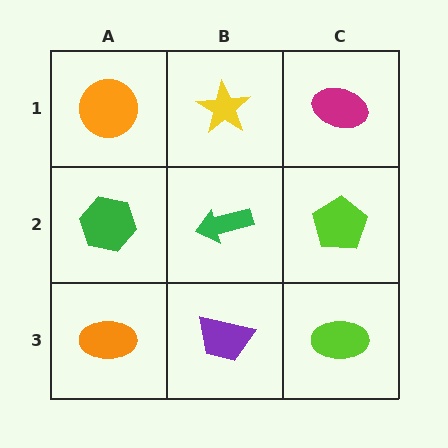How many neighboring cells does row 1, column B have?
3.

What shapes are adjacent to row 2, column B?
A yellow star (row 1, column B), a purple trapezoid (row 3, column B), a green hexagon (row 2, column A), a lime pentagon (row 2, column C).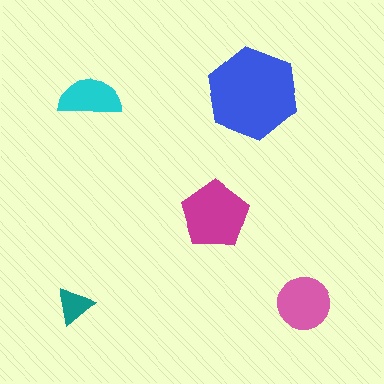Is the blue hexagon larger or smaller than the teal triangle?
Larger.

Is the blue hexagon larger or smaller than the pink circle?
Larger.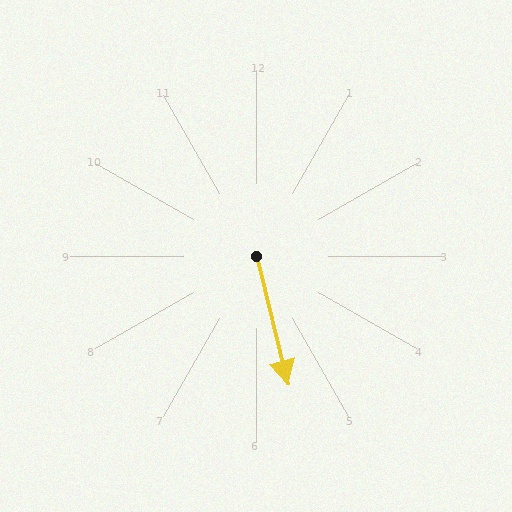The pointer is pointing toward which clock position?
Roughly 6 o'clock.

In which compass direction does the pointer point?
South.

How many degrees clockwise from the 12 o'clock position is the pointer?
Approximately 166 degrees.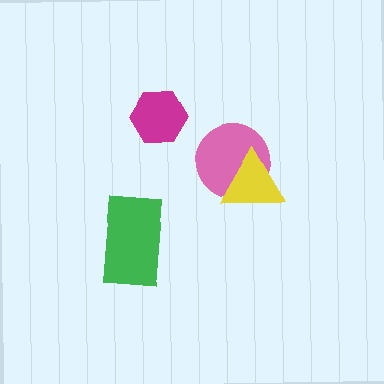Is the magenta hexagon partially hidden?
No, no other shape covers it.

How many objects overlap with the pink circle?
1 object overlaps with the pink circle.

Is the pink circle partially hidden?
Yes, it is partially covered by another shape.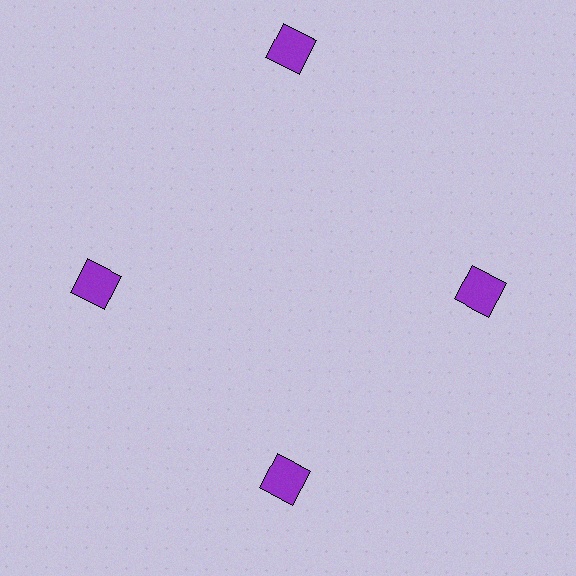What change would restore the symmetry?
The symmetry would be restored by moving it inward, back onto the ring so that all 4 squares sit at equal angles and equal distance from the center.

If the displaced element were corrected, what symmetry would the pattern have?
It would have 4-fold rotational symmetry — the pattern would map onto itself every 90 degrees.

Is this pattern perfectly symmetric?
No. The 4 purple squares are arranged in a ring, but one element near the 12 o'clock position is pushed outward from the center, breaking the 4-fold rotational symmetry.